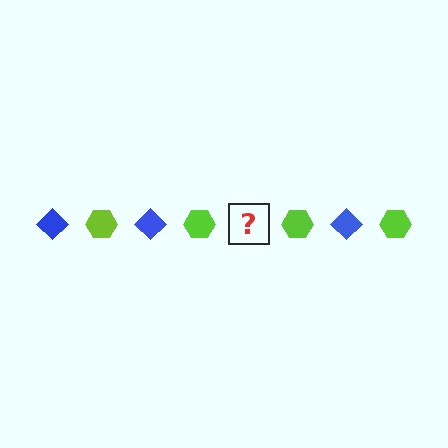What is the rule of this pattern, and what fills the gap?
The rule is that the pattern alternates between blue diamond and lime hexagon. The gap should be filled with a blue diamond.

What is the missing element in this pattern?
The missing element is a blue diamond.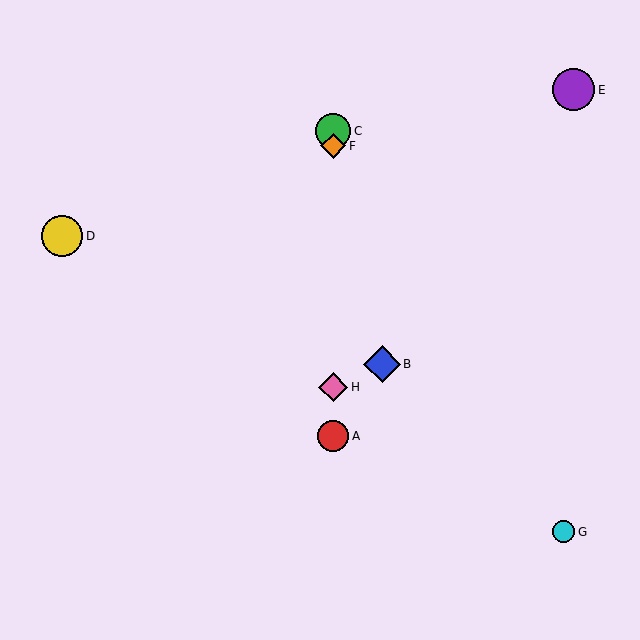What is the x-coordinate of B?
Object B is at x≈382.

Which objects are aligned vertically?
Objects A, C, F, H are aligned vertically.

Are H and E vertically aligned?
No, H is at x≈333 and E is at x≈574.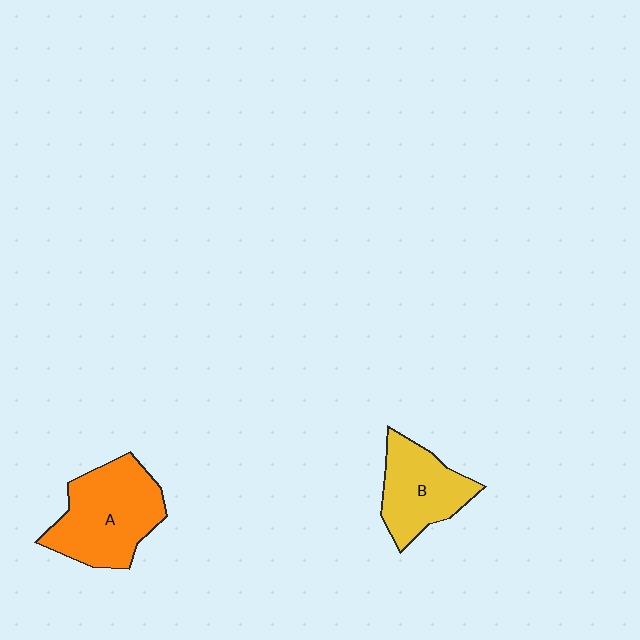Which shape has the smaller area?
Shape B (yellow).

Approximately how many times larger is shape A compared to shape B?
Approximately 1.4 times.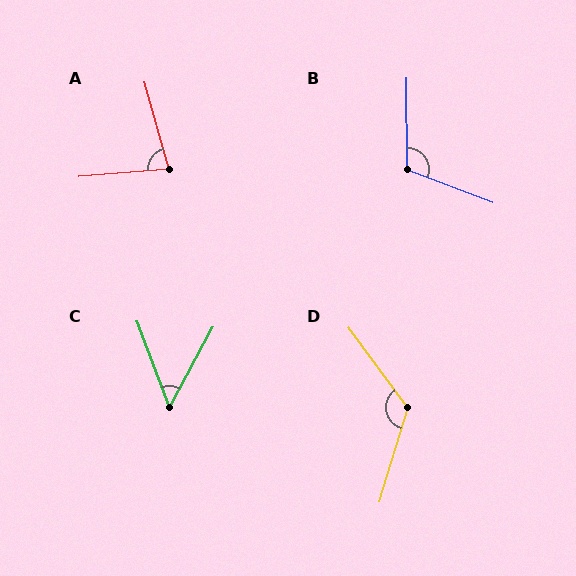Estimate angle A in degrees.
Approximately 79 degrees.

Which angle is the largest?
D, at approximately 127 degrees.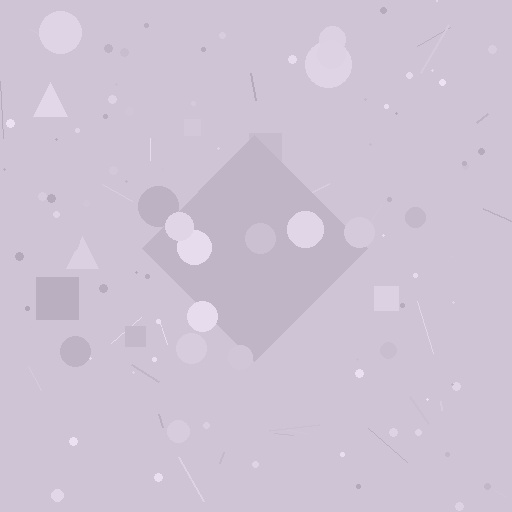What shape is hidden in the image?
A diamond is hidden in the image.